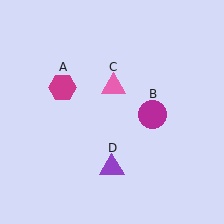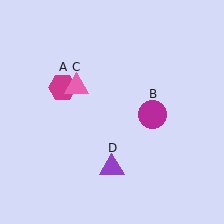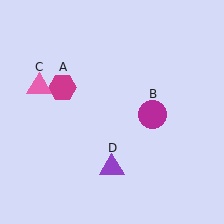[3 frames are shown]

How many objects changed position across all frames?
1 object changed position: pink triangle (object C).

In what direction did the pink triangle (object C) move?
The pink triangle (object C) moved left.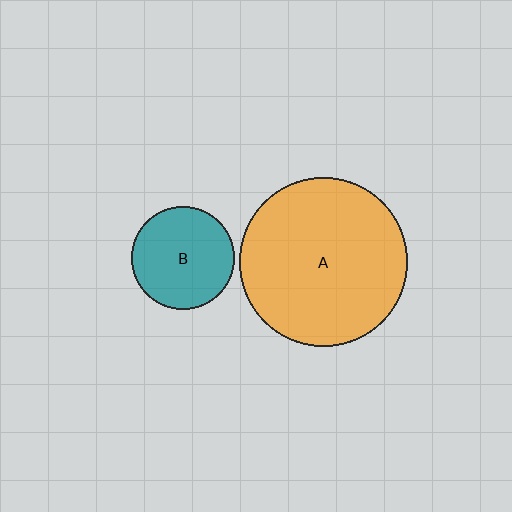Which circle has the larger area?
Circle A (orange).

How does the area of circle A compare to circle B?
Approximately 2.7 times.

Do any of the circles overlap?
No, none of the circles overlap.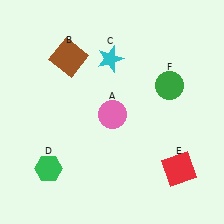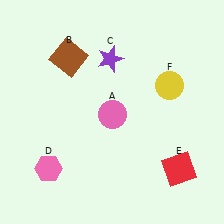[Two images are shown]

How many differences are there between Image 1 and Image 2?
There are 3 differences between the two images.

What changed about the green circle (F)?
In Image 1, F is green. In Image 2, it changed to yellow.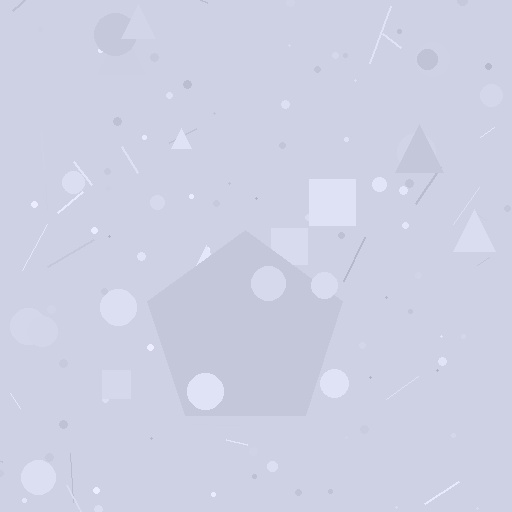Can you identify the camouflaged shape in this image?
The camouflaged shape is a pentagon.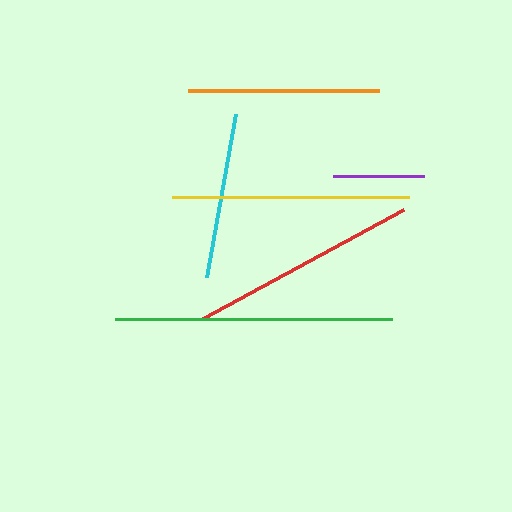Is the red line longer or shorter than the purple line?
The red line is longer than the purple line.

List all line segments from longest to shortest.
From longest to shortest: green, yellow, red, orange, cyan, purple.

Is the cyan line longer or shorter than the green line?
The green line is longer than the cyan line.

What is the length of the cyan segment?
The cyan segment is approximately 166 pixels long.